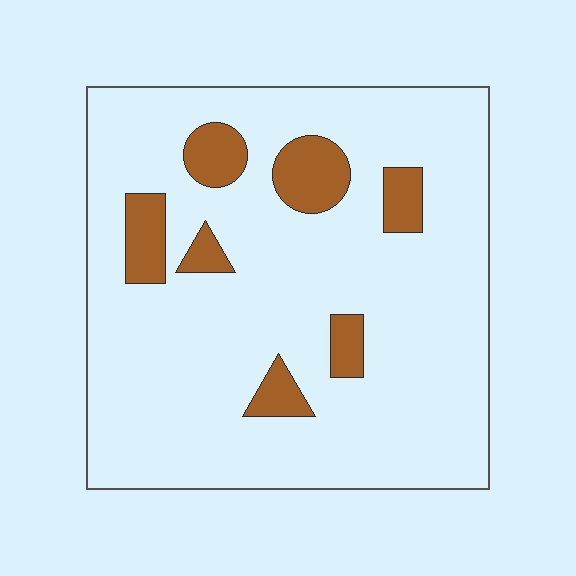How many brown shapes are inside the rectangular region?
7.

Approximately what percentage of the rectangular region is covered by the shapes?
Approximately 15%.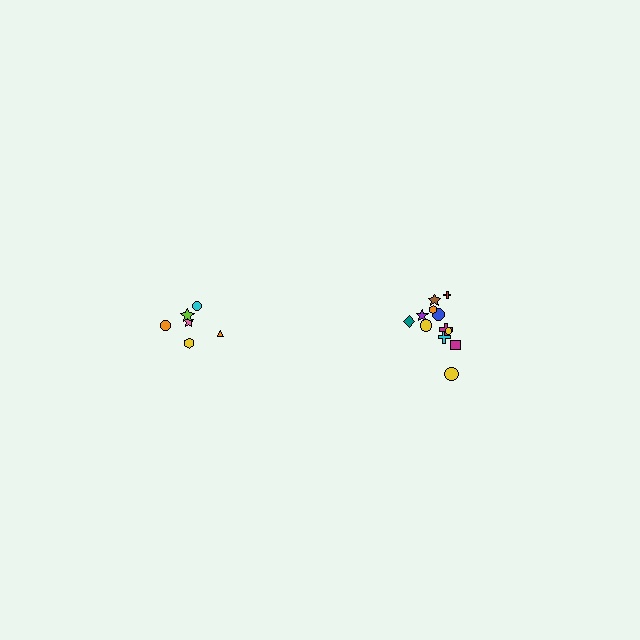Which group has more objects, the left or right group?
The right group.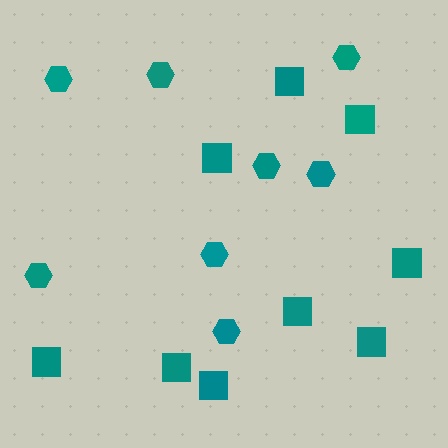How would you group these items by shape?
There are 2 groups: one group of squares (9) and one group of hexagons (8).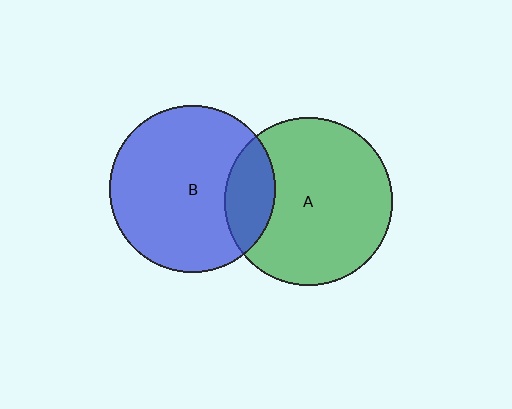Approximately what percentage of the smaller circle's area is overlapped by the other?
Approximately 20%.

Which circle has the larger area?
Circle A (green).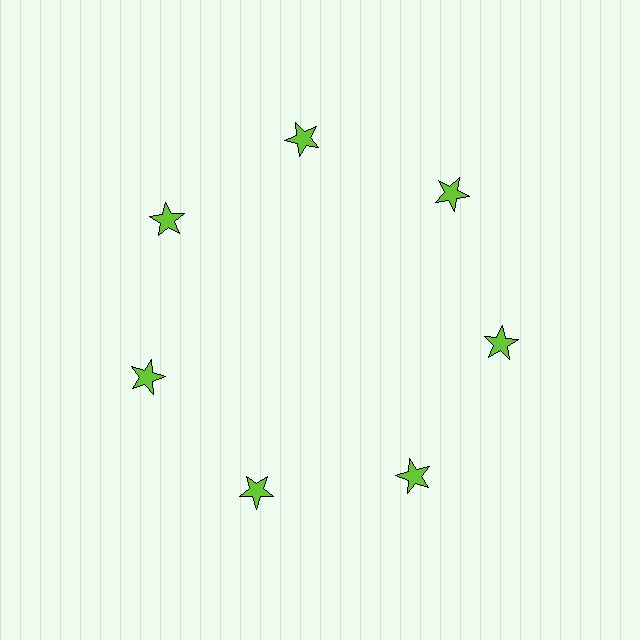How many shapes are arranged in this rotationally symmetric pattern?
There are 7 shapes, arranged in 7 groups of 1.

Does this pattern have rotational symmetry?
Yes, this pattern has 7-fold rotational symmetry. It looks the same after rotating 51 degrees around the center.